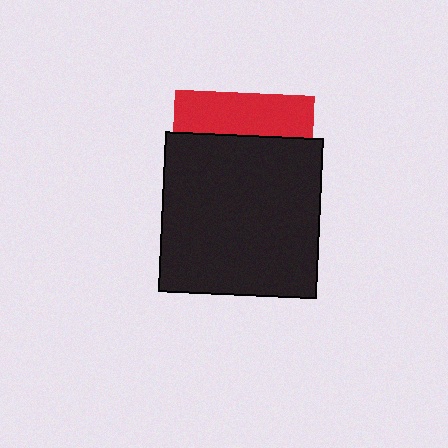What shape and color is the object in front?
The object in front is a black rectangle.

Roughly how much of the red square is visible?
A small part of it is visible (roughly 30%).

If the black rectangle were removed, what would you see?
You would see the complete red square.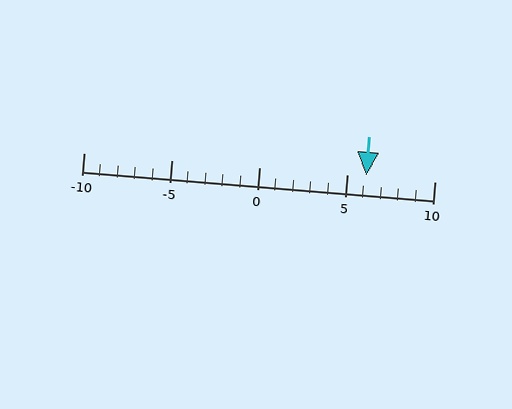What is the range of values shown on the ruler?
The ruler shows values from -10 to 10.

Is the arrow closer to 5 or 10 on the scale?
The arrow is closer to 5.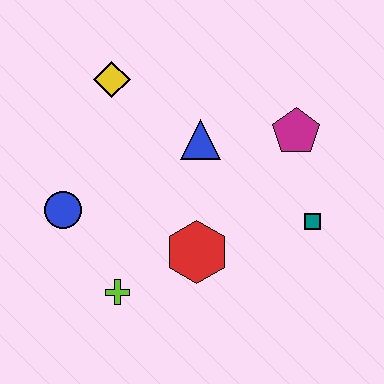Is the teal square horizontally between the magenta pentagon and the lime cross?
No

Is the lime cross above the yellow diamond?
No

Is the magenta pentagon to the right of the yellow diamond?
Yes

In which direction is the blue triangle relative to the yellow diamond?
The blue triangle is to the right of the yellow diamond.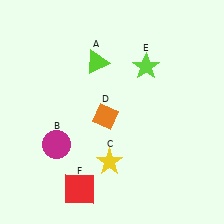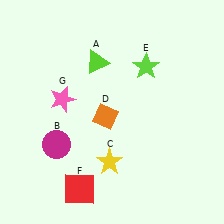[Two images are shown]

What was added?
A pink star (G) was added in Image 2.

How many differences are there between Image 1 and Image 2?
There is 1 difference between the two images.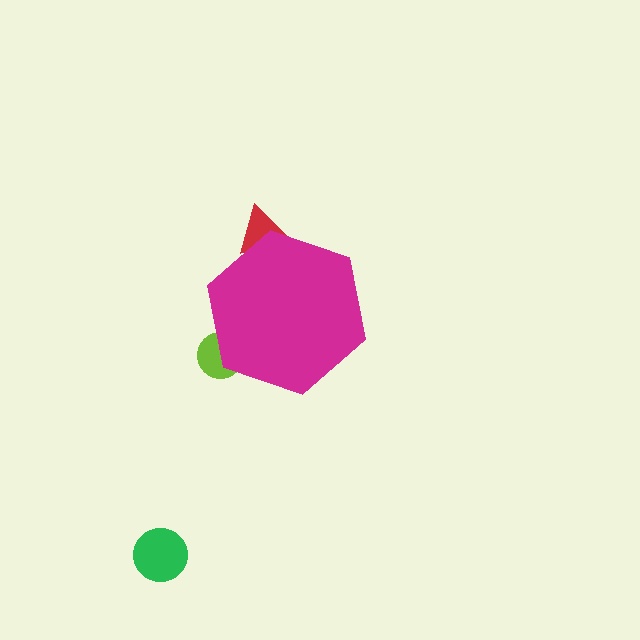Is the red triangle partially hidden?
Yes, the red triangle is partially hidden behind the magenta hexagon.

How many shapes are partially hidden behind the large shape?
2 shapes are partially hidden.